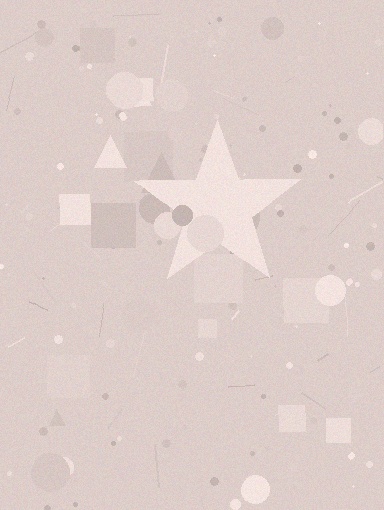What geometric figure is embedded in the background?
A star is embedded in the background.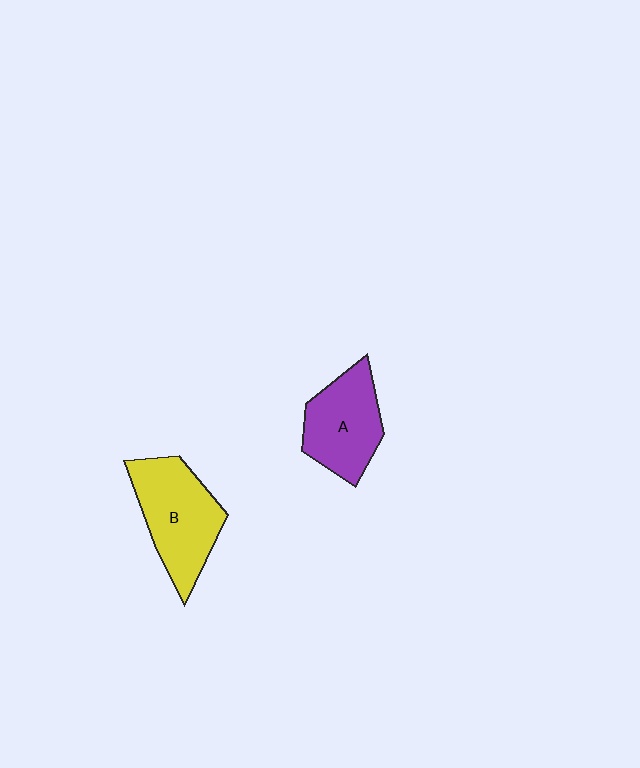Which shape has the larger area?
Shape B (yellow).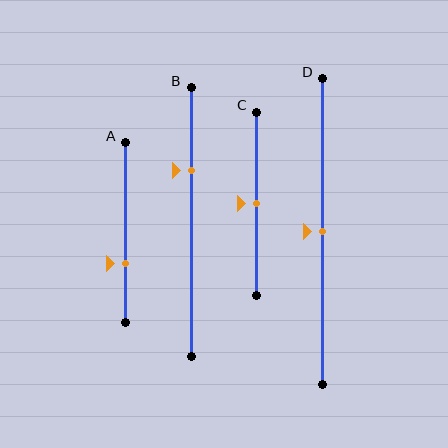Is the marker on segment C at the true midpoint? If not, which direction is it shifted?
Yes, the marker on segment C is at the true midpoint.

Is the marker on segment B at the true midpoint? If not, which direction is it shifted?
No, the marker on segment B is shifted upward by about 19% of the segment length.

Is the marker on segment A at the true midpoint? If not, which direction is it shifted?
No, the marker on segment A is shifted downward by about 17% of the segment length.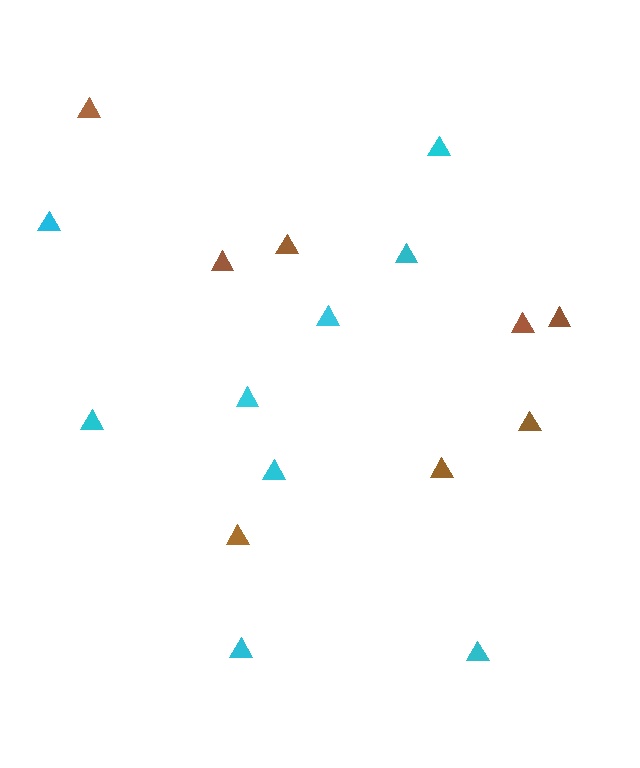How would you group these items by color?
There are 2 groups: one group of brown triangles (8) and one group of cyan triangles (9).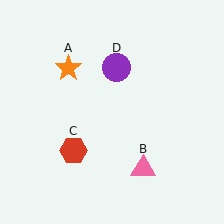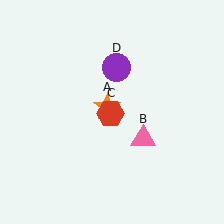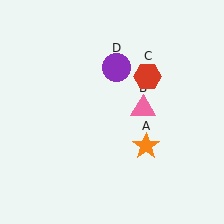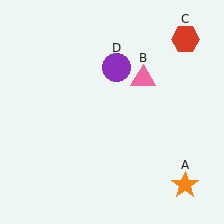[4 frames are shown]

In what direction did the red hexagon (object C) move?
The red hexagon (object C) moved up and to the right.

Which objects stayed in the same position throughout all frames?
Purple circle (object D) remained stationary.